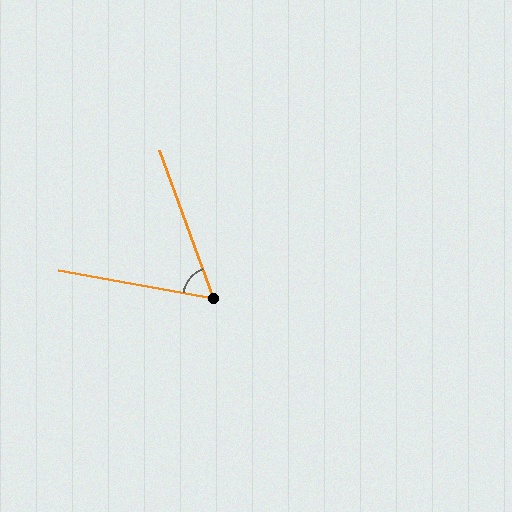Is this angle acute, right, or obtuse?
It is acute.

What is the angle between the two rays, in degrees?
Approximately 59 degrees.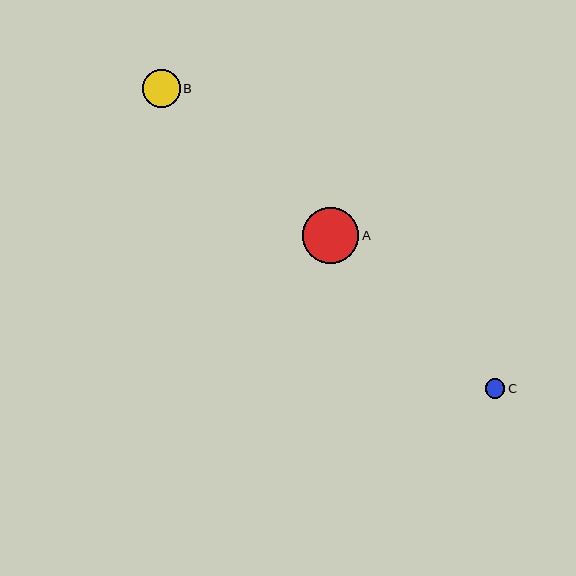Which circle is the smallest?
Circle C is the smallest with a size of approximately 20 pixels.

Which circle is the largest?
Circle A is the largest with a size of approximately 56 pixels.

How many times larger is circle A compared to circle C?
Circle A is approximately 2.8 times the size of circle C.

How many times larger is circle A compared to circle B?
Circle A is approximately 1.5 times the size of circle B.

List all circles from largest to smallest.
From largest to smallest: A, B, C.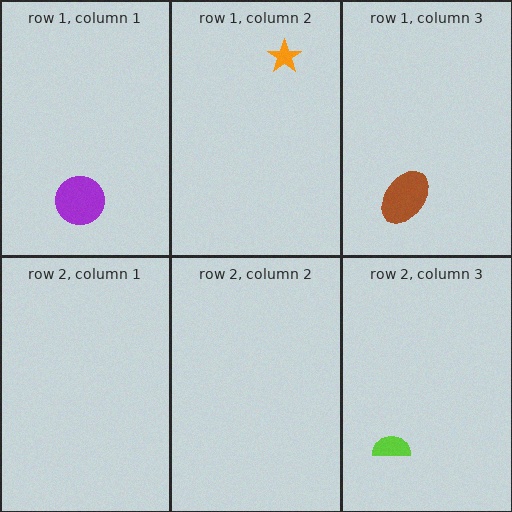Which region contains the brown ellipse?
The row 1, column 3 region.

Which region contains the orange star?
The row 1, column 2 region.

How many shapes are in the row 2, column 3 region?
1.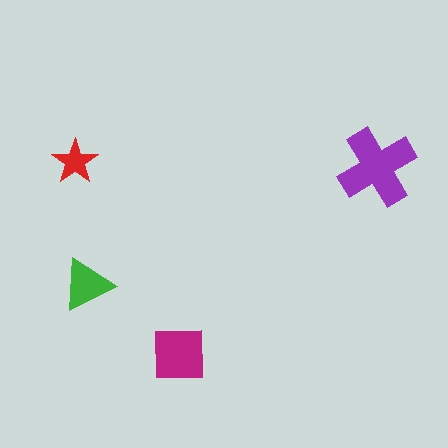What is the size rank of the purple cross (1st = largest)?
1st.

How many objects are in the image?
There are 4 objects in the image.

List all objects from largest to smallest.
The purple cross, the magenta square, the green triangle, the red star.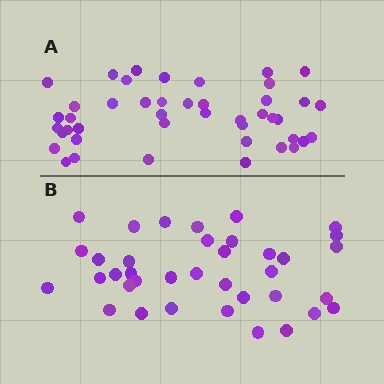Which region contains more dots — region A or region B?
Region A (the top region) has more dots.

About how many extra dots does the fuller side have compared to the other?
Region A has roughly 8 or so more dots than region B.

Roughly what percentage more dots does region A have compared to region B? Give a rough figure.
About 20% more.